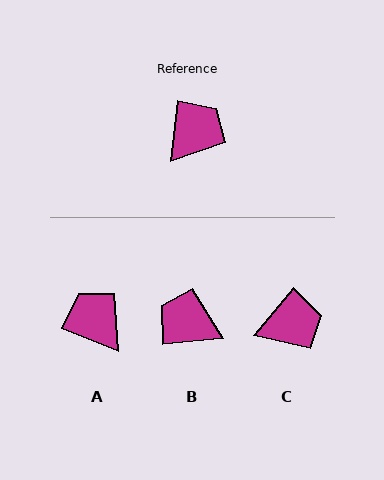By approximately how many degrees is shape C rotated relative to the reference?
Approximately 33 degrees clockwise.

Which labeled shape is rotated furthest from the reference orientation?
B, about 103 degrees away.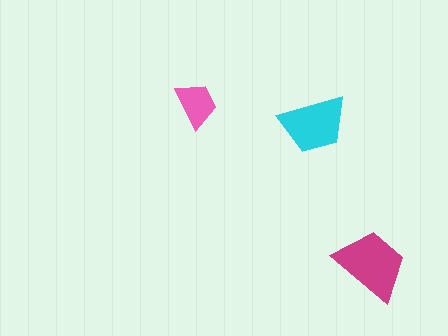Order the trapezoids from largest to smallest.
the magenta one, the cyan one, the pink one.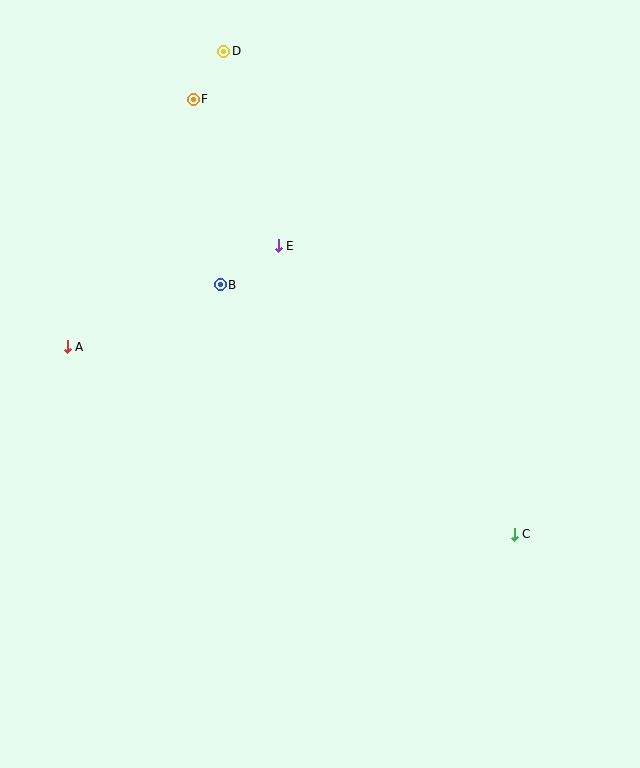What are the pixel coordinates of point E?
Point E is at (278, 246).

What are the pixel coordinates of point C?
Point C is at (514, 534).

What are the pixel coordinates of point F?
Point F is at (193, 99).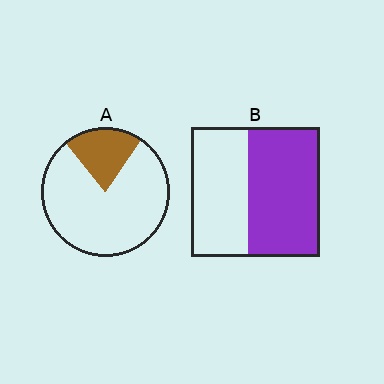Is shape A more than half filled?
No.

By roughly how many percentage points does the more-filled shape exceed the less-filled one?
By roughly 35 percentage points (B over A).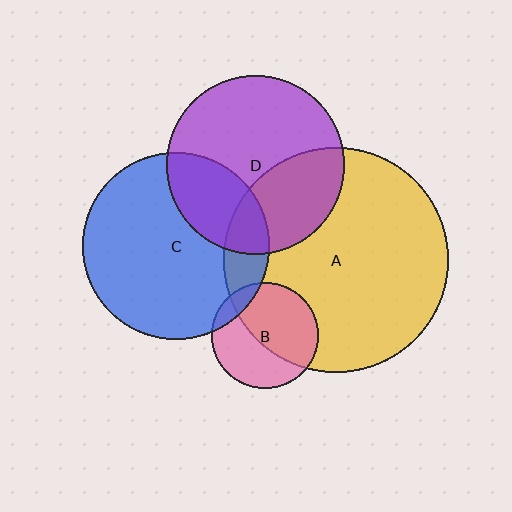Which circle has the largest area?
Circle A (yellow).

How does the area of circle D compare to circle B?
Approximately 2.8 times.